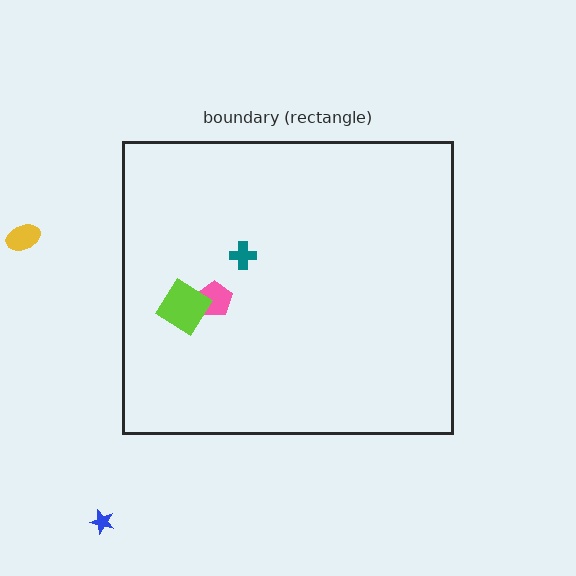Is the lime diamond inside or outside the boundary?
Inside.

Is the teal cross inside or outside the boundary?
Inside.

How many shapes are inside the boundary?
3 inside, 2 outside.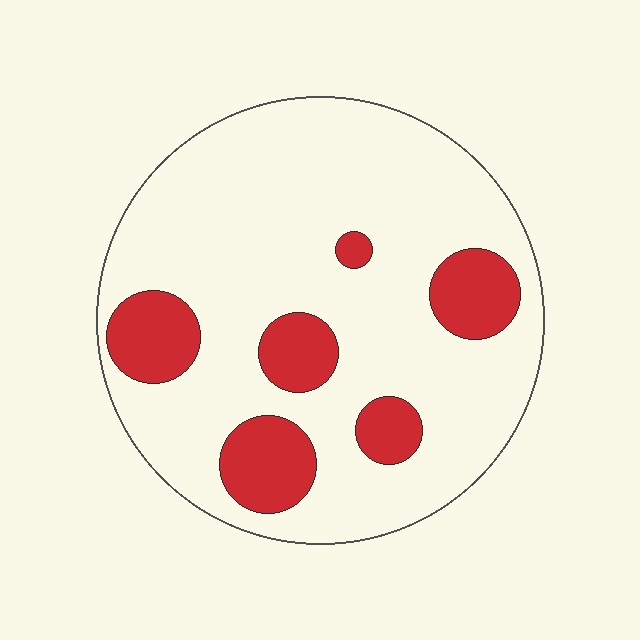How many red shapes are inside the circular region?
6.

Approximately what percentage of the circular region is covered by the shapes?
Approximately 20%.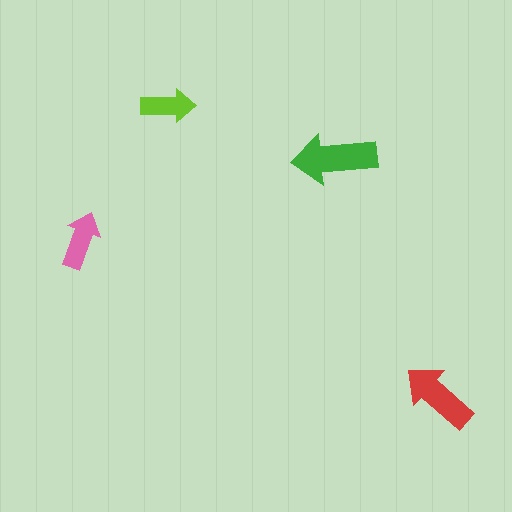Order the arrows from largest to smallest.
the green one, the red one, the pink one, the lime one.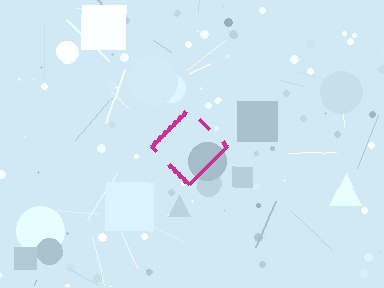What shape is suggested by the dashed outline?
The dashed outline suggests a diamond.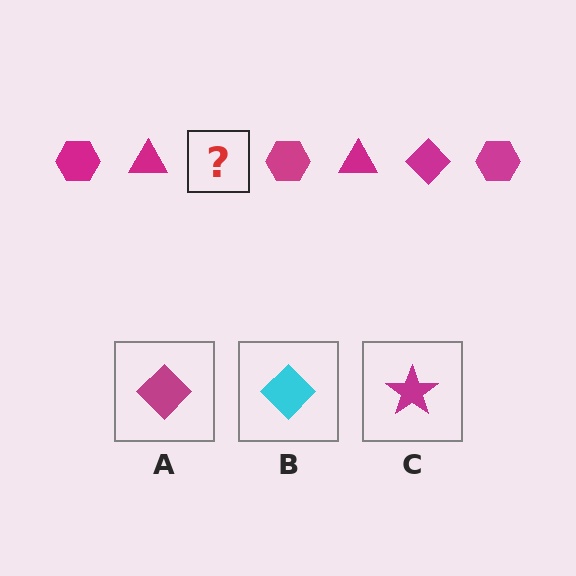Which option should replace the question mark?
Option A.